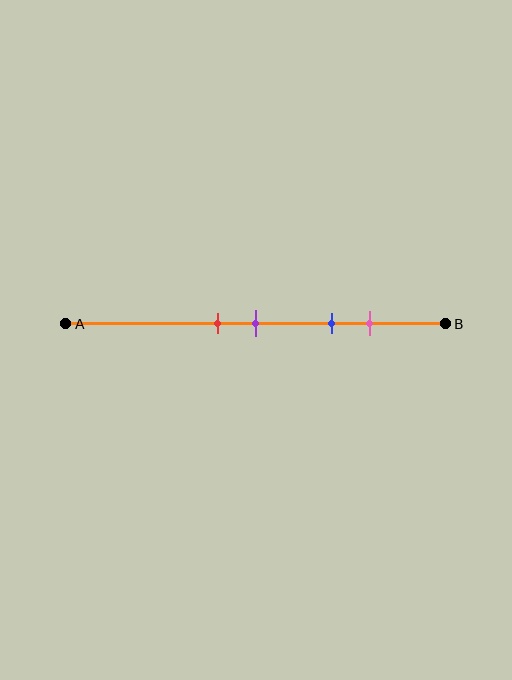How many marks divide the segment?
There are 4 marks dividing the segment.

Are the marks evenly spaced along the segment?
No, the marks are not evenly spaced.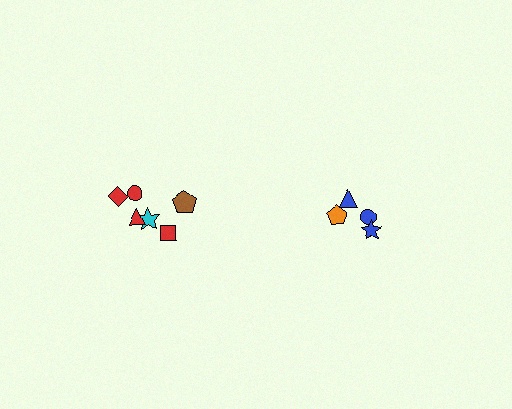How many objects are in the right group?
There are 4 objects.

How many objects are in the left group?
There are 6 objects.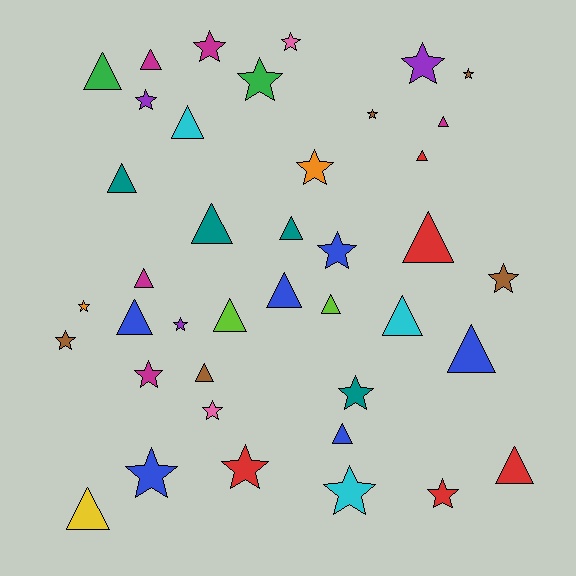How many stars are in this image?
There are 20 stars.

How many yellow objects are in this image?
There is 1 yellow object.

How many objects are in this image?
There are 40 objects.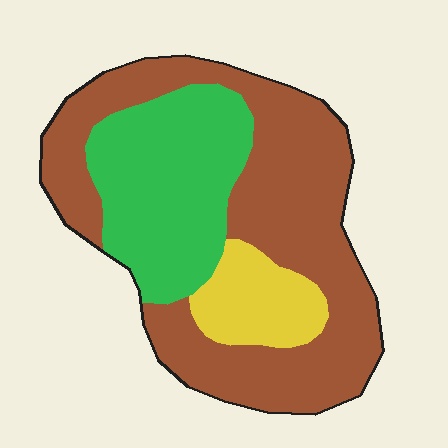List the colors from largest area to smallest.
From largest to smallest: brown, green, yellow.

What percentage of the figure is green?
Green takes up about one third (1/3) of the figure.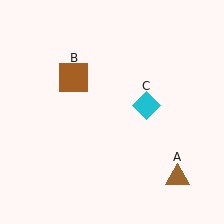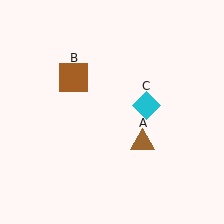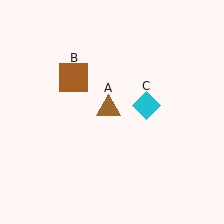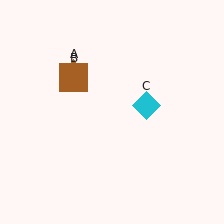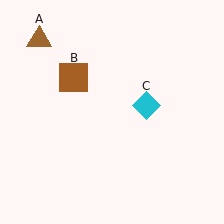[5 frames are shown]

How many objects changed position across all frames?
1 object changed position: brown triangle (object A).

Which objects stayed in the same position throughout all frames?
Brown square (object B) and cyan diamond (object C) remained stationary.